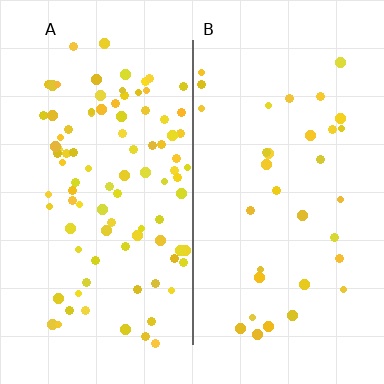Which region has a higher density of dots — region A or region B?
A (the left).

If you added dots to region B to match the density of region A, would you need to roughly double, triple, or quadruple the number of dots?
Approximately triple.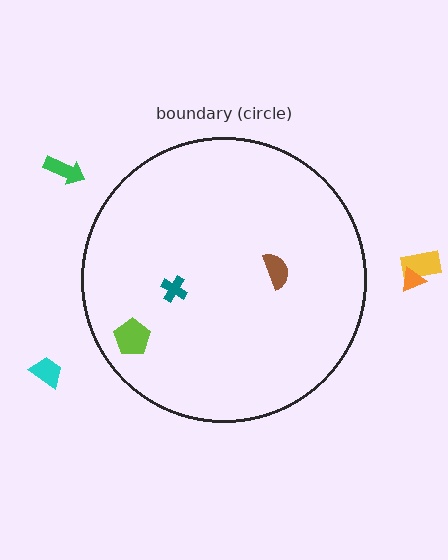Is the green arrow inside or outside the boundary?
Outside.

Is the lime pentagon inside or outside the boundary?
Inside.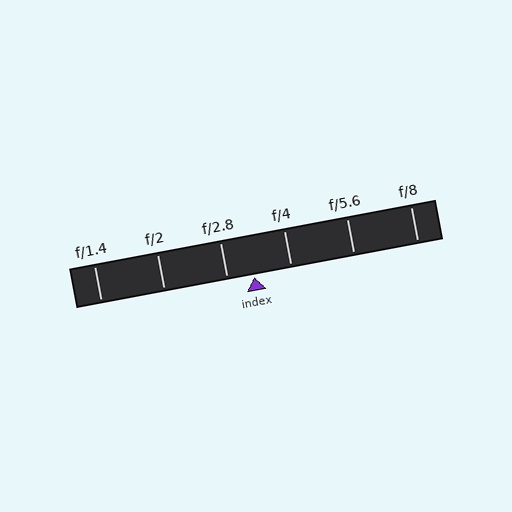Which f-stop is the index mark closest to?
The index mark is closest to f/2.8.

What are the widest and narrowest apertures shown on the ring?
The widest aperture shown is f/1.4 and the narrowest is f/8.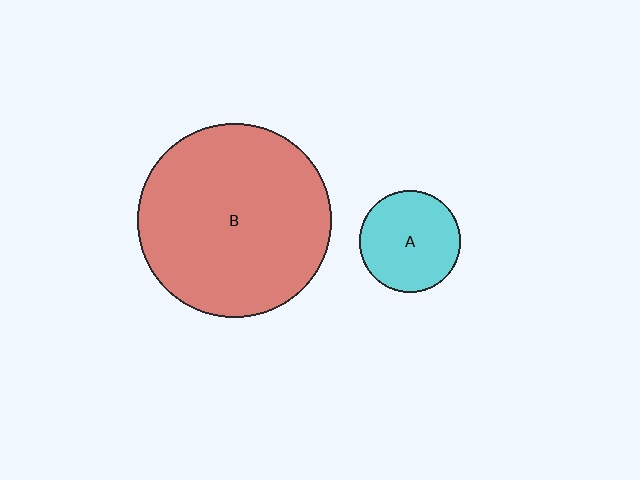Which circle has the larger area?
Circle B (red).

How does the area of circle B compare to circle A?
Approximately 3.6 times.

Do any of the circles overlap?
No, none of the circles overlap.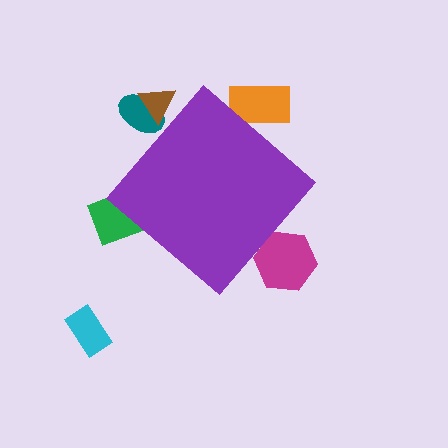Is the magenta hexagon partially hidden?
Yes, the magenta hexagon is partially hidden behind the purple diamond.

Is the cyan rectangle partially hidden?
No, the cyan rectangle is fully visible.